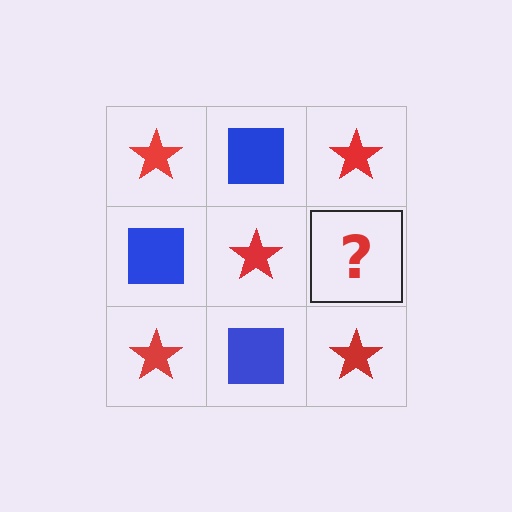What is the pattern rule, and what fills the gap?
The rule is that it alternates red star and blue square in a checkerboard pattern. The gap should be filled with a blue square.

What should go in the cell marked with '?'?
The missing cell should contain a blue square.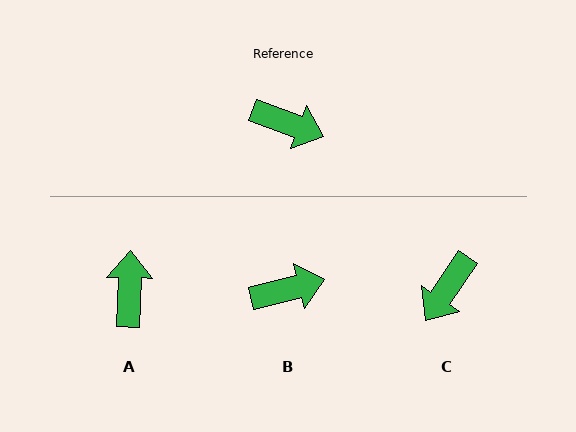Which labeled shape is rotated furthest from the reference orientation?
A, about 109 degrees away.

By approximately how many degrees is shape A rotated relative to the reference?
Approximately 109 degrees counter-clockwise.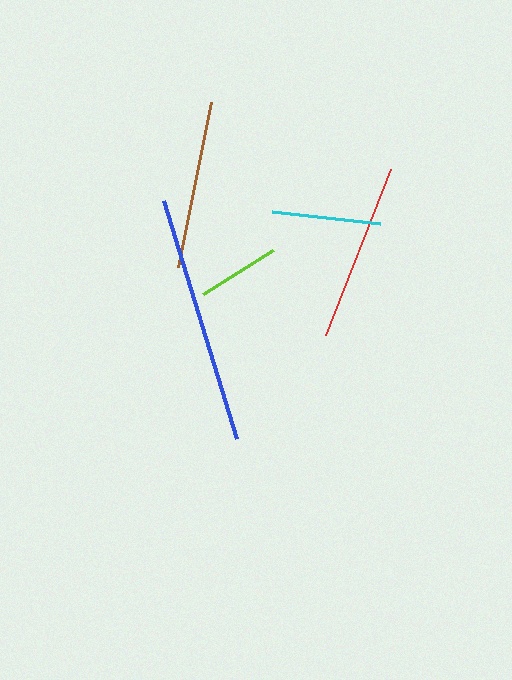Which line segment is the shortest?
The lime line is the shortest at approximately 82 pixels.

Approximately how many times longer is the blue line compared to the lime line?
The blue line is approximately 3.0 times the length of the lime line.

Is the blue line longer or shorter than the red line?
The blue line is longer than the red line.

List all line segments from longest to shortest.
From longest to shortest: blue, red, brown, cyan, lime.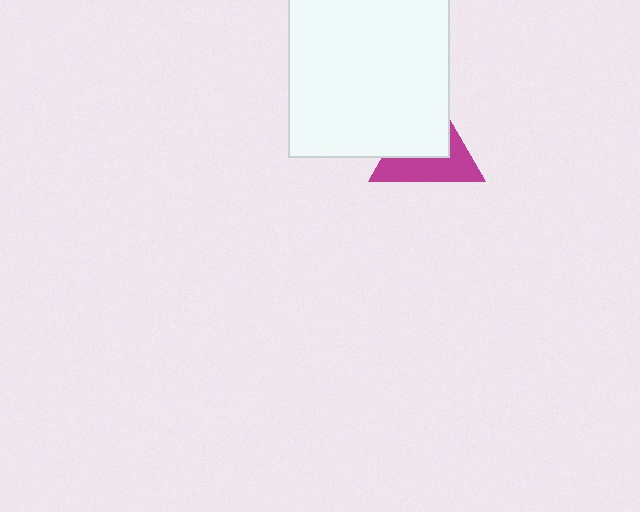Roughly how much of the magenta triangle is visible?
About half of it is visible (roughly 48%).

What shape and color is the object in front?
The object in front is a white square.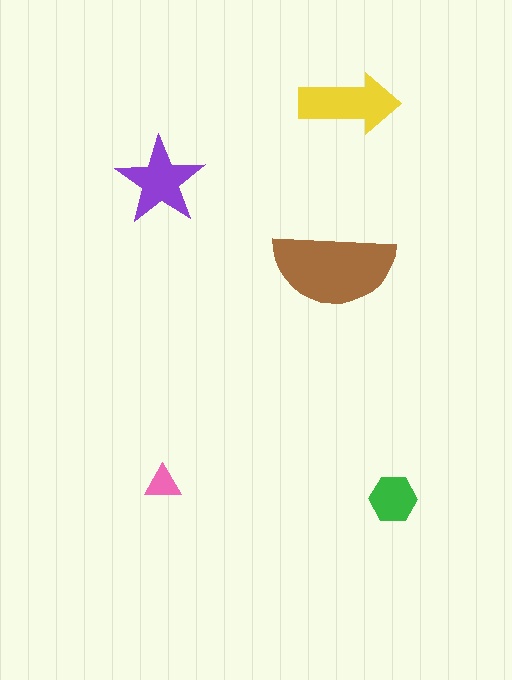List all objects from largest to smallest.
The brown semicircle, the yellow arrow, the purple star, the green hexagon, the pink triangle.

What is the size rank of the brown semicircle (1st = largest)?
1st.